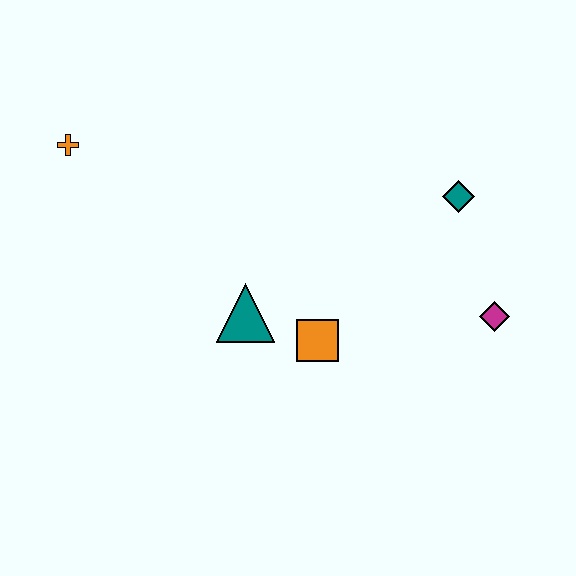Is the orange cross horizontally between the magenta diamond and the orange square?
No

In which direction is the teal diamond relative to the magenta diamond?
The teal diamond is above the magenta diamond.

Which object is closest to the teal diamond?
The magenta diamond is closest to the teal diamond.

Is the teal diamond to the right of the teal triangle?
Yes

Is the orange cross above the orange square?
Yes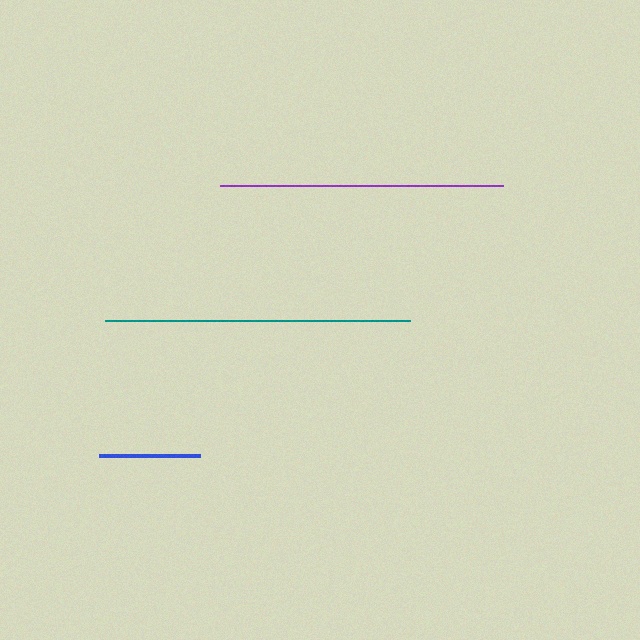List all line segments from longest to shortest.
From longest to shortest: teal, purple, blue.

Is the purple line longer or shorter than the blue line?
The purple line is longer than the blue line.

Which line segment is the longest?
The teal line is the longest at approximately 304 pixels.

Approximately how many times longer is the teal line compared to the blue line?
The teal line is approximately 3.0 times the length of the blue line.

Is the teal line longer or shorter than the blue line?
The teal line is longer than the blue line.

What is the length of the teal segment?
The teal segment is approximately 304 pixels long.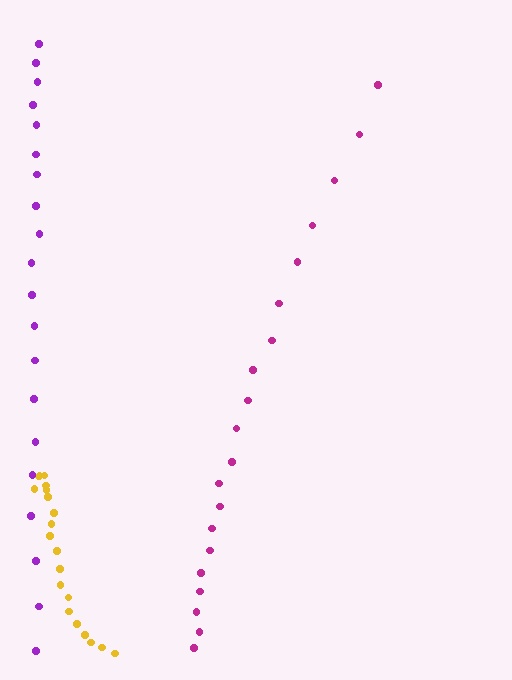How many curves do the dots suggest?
There are 3 distinct paths.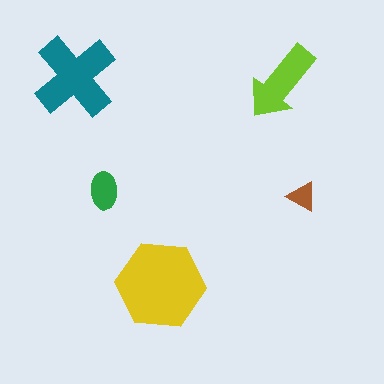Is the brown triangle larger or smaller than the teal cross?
Smaller.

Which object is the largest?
The yellow hexagon.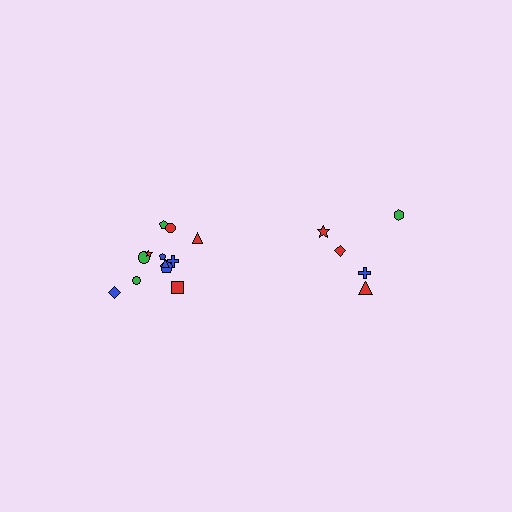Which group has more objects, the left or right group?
The left group.